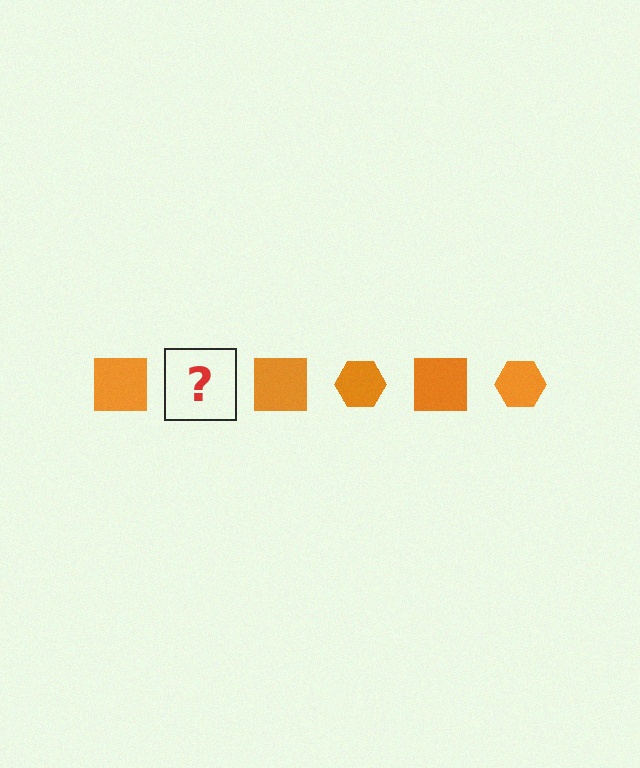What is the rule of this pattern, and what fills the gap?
The rule is that the pattern cycles through square, hexagon shapes in orange. The gap should be filled with an orange hexagon.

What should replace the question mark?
The question mark should be replaced with an orange hexagon.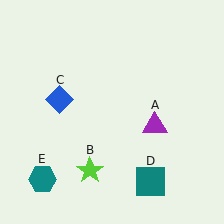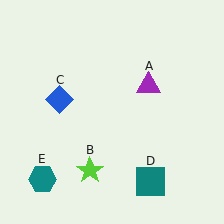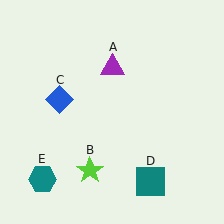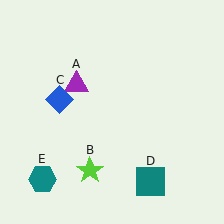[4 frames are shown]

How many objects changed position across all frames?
1 object changed position: purple triangle (object A).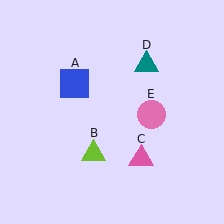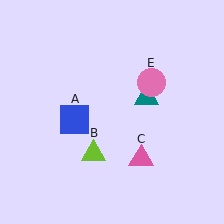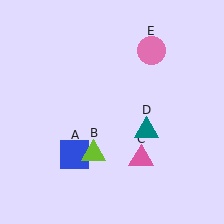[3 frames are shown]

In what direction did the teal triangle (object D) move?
The teal triangle (object D) moved down.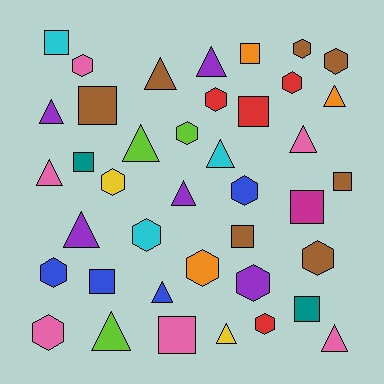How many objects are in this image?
There are 40 objects.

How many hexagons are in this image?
There are 15 hexagons.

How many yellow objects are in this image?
There are 2 yellow objects.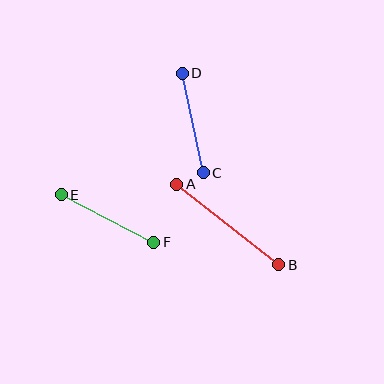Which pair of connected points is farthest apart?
Points A and B are farthest apart.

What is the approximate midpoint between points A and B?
The midpoint is at approximately (228, 224) pixels.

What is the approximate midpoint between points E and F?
The midpoint is at approximately (107, 218) pixels.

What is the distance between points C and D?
The distance is approximately 102 pixels.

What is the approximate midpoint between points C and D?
The midpoint is at approximately (193, 123) pixels.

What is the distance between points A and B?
The distance is approximately 130 pixels.